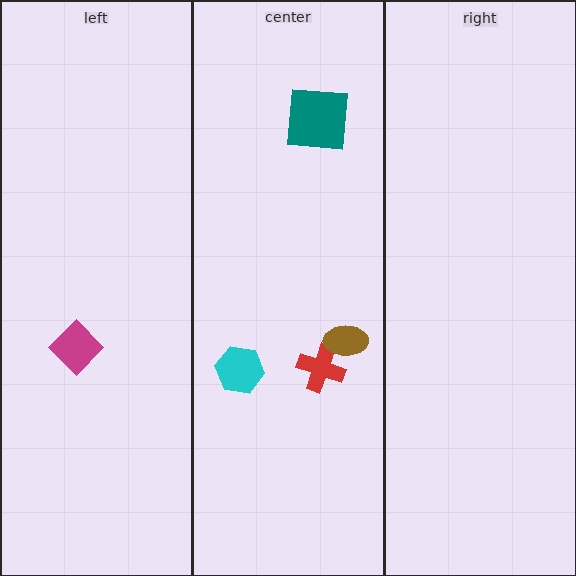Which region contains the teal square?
The center region.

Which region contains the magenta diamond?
The left region.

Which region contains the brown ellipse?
The center region.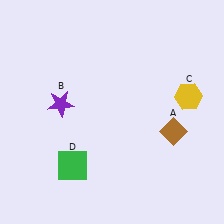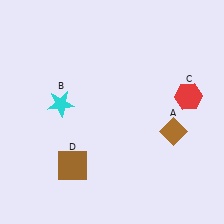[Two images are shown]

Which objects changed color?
B changed from purple to cyan. C changed from yellow to red. D changed from green to brown.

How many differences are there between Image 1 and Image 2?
There are 3 differences between the two images.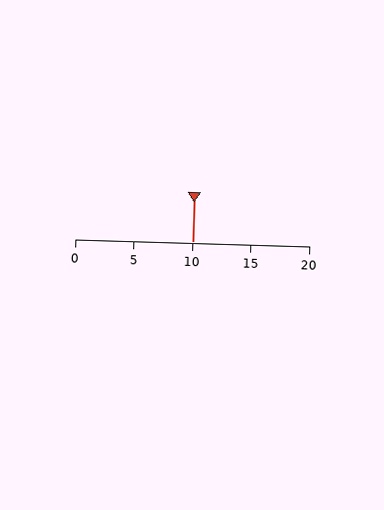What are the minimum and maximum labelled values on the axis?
The axis runs from 0 to 20.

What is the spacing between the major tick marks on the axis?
The major ticks are spaced 5 apart.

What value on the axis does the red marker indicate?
The marker indicates approximately 10.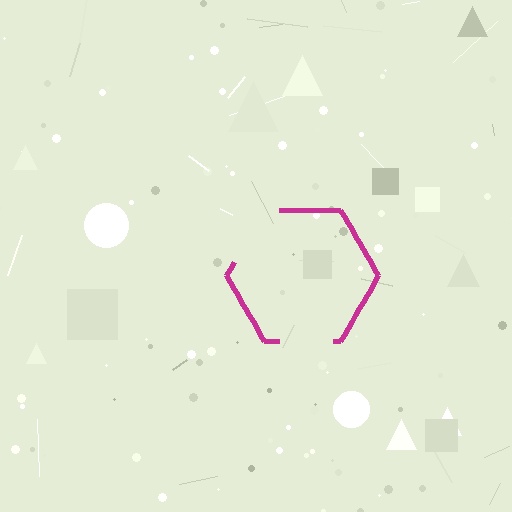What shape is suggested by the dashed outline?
The dashed outline suggests a hexagon.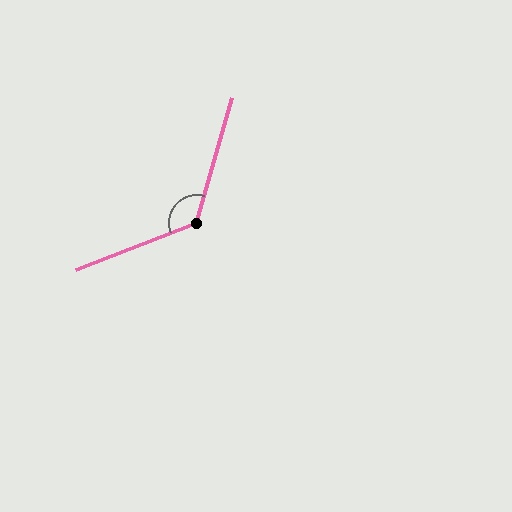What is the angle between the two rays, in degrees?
Approximately 127 degrees.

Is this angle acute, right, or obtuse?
It is obtuse.